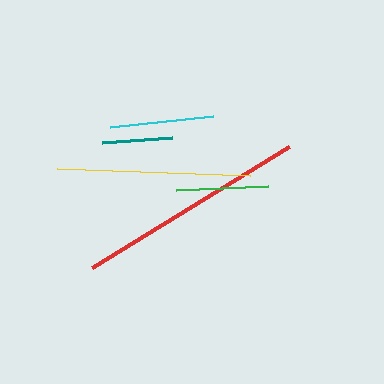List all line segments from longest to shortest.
From longest to shortest: red, yellow, cyan, green, teal.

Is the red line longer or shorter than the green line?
The red line is longer than the green line.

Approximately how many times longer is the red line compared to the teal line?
The red line is approximately 3.3 times the length of the teal line.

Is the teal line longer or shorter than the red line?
The red line is longer than the teal line.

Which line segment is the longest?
The red line is the longest at approximately 231 pixels.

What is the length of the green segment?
The green segment is approximately 92 pixels long.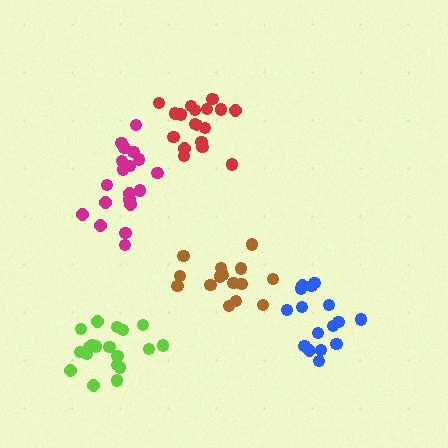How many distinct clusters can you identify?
There are 5 distinct clusters.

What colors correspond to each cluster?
The clusters are colored: magenta, brown, red, lime, blue.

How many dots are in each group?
Group 1: 19 dots, Group 2: 15 dots, Group 3: 18 dots, Group 4: 19 dots, Group 5: 16 dots (87 total).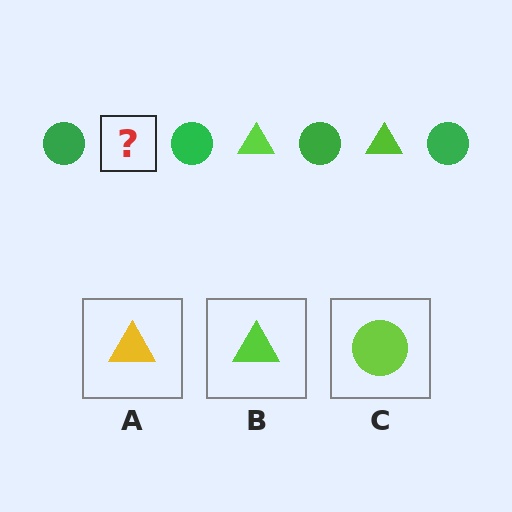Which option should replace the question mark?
Option B.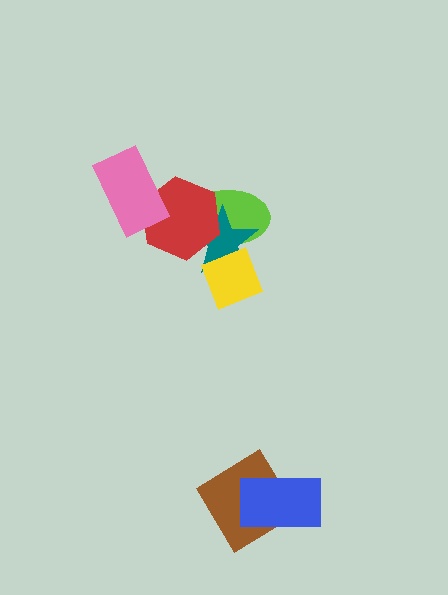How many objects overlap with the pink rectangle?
1 object overlaps with the pink rectangle.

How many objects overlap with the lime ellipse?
3 objects overlap with the lime ellipse.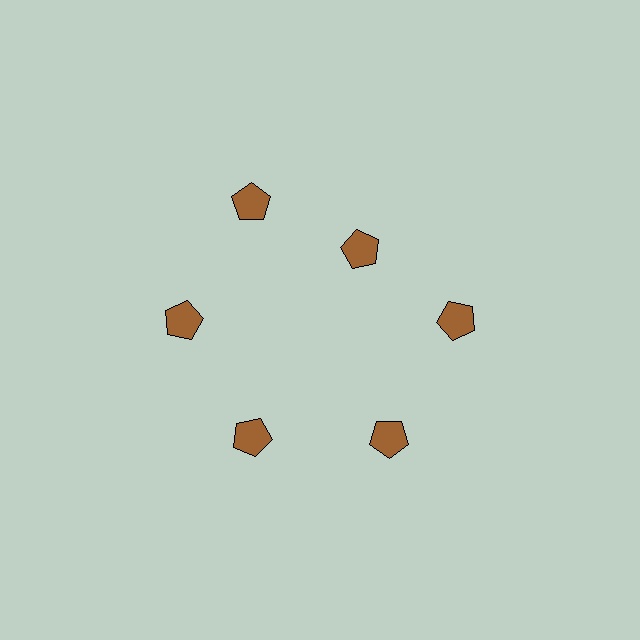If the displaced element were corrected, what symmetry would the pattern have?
It would have 6-fold rotational symmetry — the pattern would map onto itself every 60 degrees.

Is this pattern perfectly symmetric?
No. The 6 brown pentagons are arranged in a ring, but one element near the 1 o'clock position is pulled inward toward the center, breaking the 6-fold rotational symmetry.